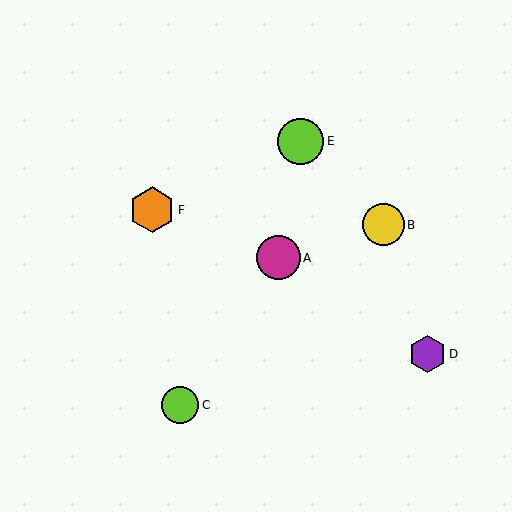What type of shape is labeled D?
Shape D is a purple hexagon.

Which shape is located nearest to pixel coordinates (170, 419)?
The lime circle (labeled C) at (180, 405) is nearest to that location.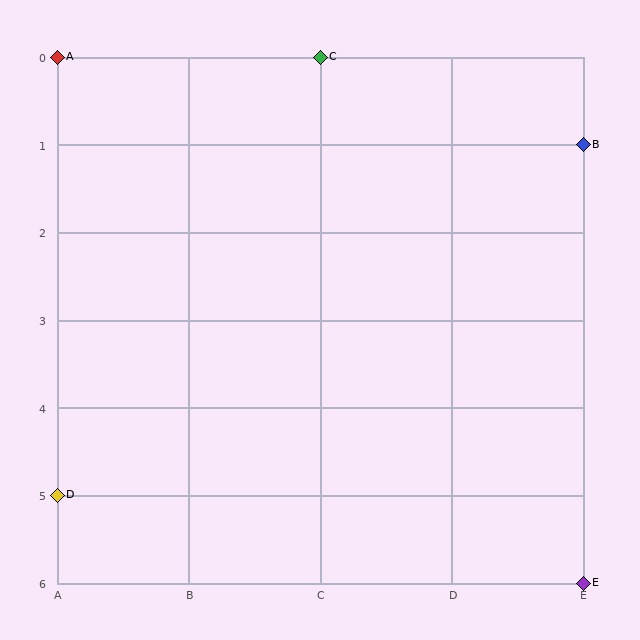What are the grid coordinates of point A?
Point A is at grid coordinates (A, 0).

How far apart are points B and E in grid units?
Points B and E are 5 rows apart.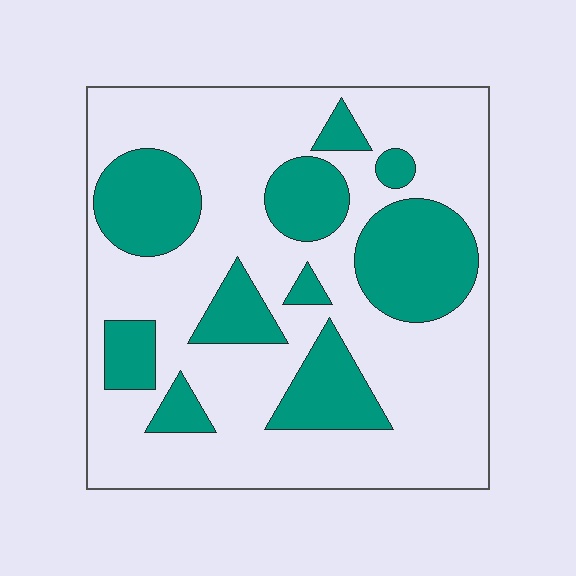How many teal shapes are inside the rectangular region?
10.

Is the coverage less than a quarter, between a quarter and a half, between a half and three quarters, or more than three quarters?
Between a quarter and a half.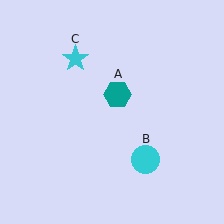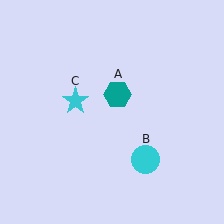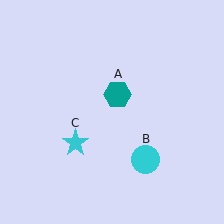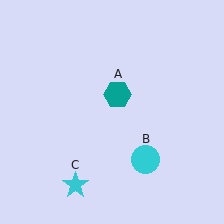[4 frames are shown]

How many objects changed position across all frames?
1 object changed position: cyan star (object C).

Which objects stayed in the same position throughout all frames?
Teal hexagon (object A) and cyan circle (object B) remained stationary.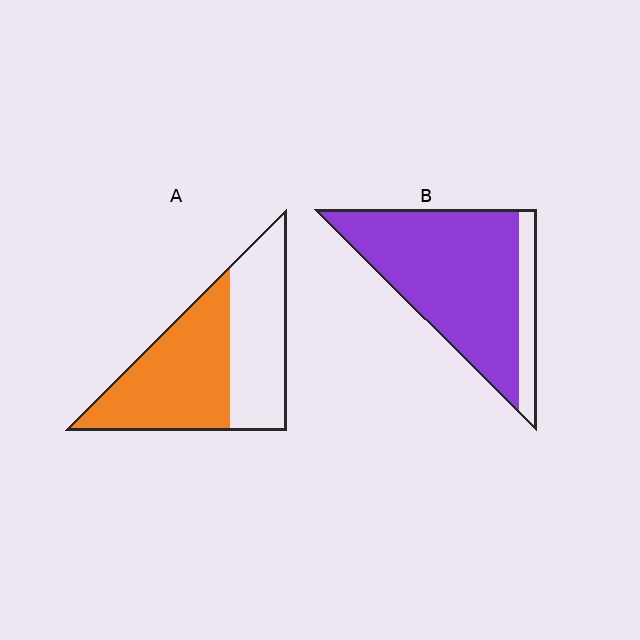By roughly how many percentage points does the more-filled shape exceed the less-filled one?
By roughly 30 percentage points (B over A).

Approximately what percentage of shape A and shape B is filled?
A is approximately 55% and B is approximately 85%.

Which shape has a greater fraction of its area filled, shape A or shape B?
Shape B.